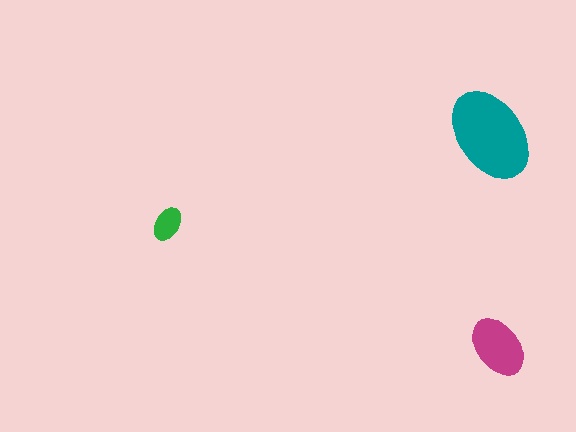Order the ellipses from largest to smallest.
the teal one, the magenta one, the green one.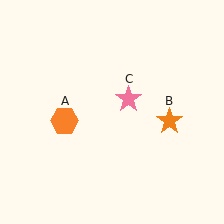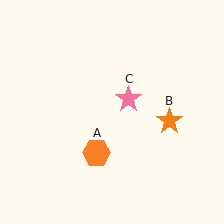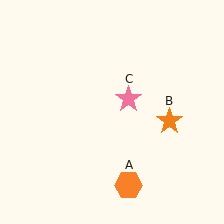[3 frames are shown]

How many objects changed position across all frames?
1 object changed position: orange hexagon (object A).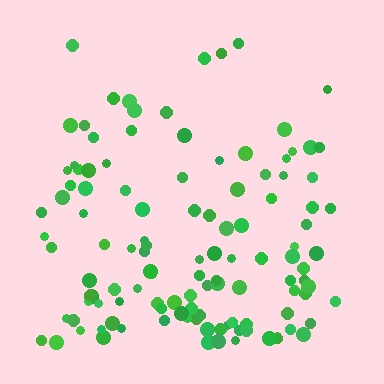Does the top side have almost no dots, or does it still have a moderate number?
Still a moderate number, just noticeably fewer than the bottom.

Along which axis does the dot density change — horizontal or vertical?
Vertical.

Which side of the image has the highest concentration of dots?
The bottom.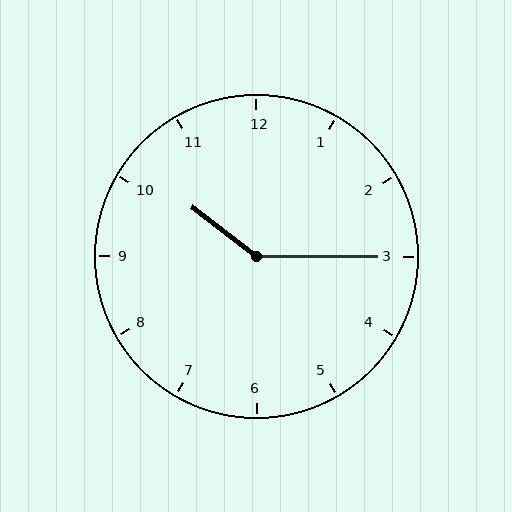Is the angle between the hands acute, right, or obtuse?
It is obtuse.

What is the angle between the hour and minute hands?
Approximately 142 degrees.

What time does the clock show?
10:15.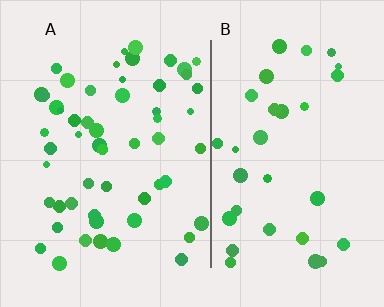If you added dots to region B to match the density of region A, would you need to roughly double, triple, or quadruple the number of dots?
Approximately double.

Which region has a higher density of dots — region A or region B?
A (the left).